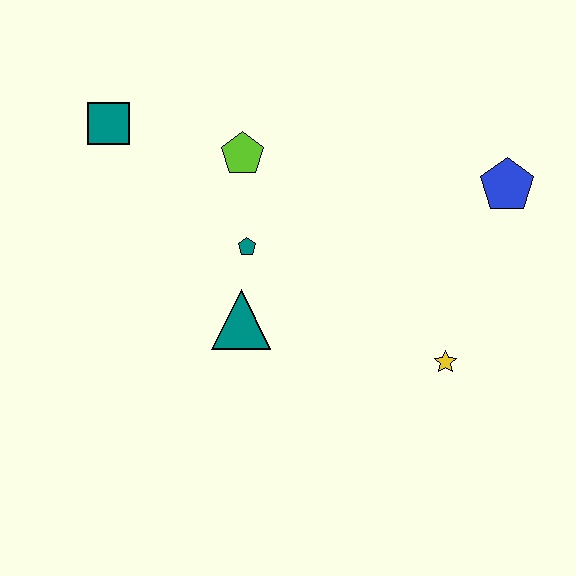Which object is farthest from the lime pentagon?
The yellow star is farthest from the lime pentagon.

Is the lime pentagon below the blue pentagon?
No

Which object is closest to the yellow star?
The blue pentagon is closest to the yellow star.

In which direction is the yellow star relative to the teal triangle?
The yellow star is to the right of the teal triangle.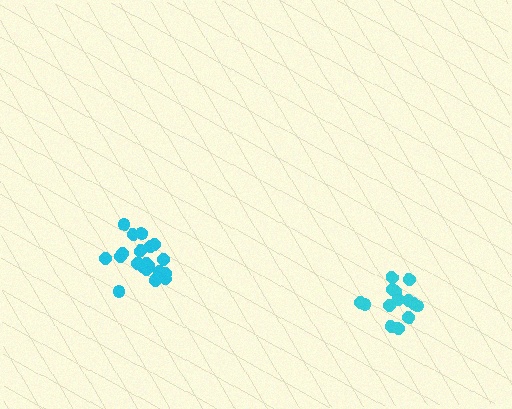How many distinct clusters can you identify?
There are 2 distinct clusters.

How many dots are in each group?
Group 1: 14 dots, Group 2: 20 dots (34 total).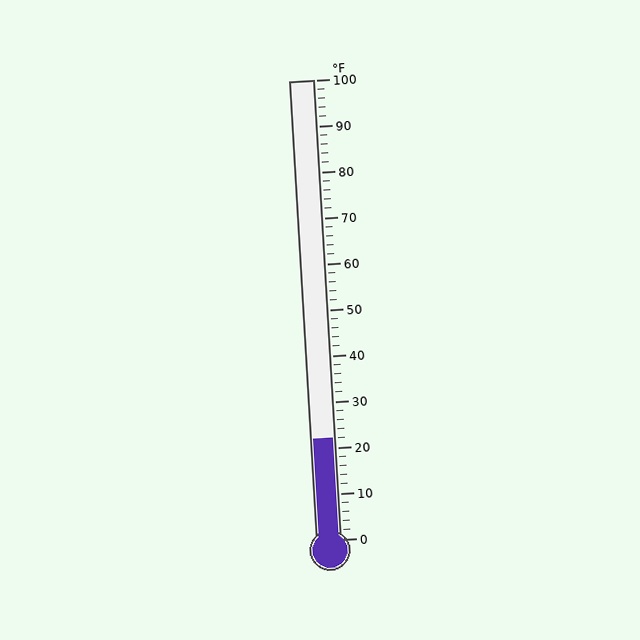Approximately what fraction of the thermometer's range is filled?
The thermometer is filled to approximately 20% of its range.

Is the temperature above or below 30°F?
The temperature is below 30°F.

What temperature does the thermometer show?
The thermometer shows approximately 22°F.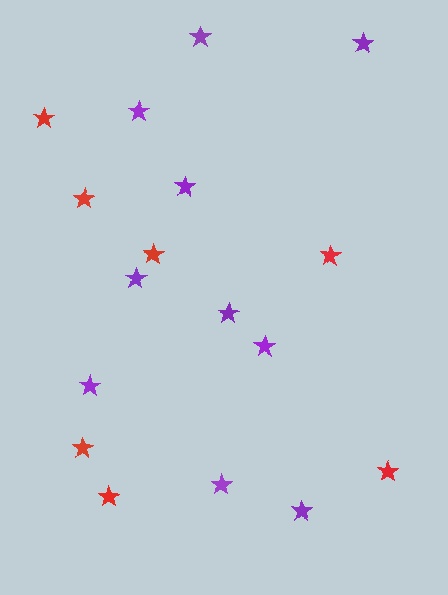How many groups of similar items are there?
There are 2 groups: one group of purple stars (10) and one group of red stars (7).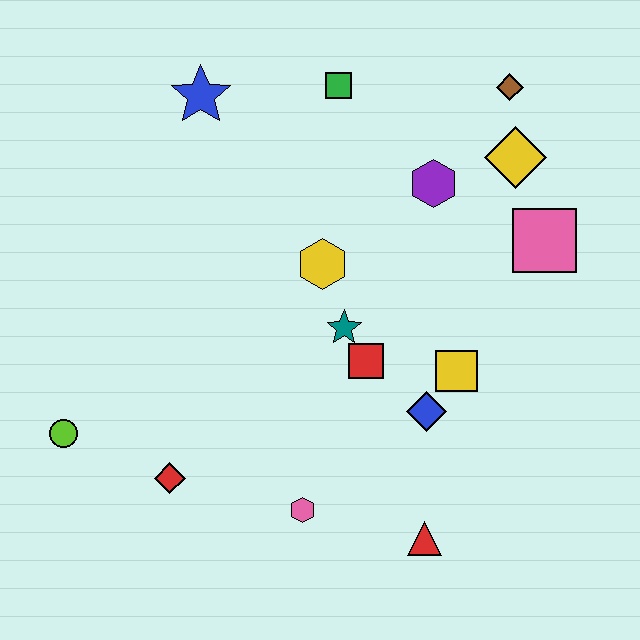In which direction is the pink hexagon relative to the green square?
The pink hexagon is below the green square.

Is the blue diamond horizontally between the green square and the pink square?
Yes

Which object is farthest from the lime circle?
The brown diamond is farthest from the lime circle.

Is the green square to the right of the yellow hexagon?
Yes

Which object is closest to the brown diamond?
The yellow diamond is closest to the brown diamond.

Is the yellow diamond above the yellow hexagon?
Yes